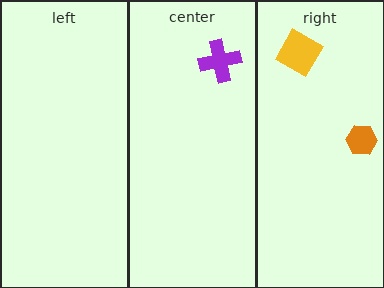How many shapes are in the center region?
1.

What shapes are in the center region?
The purple cross.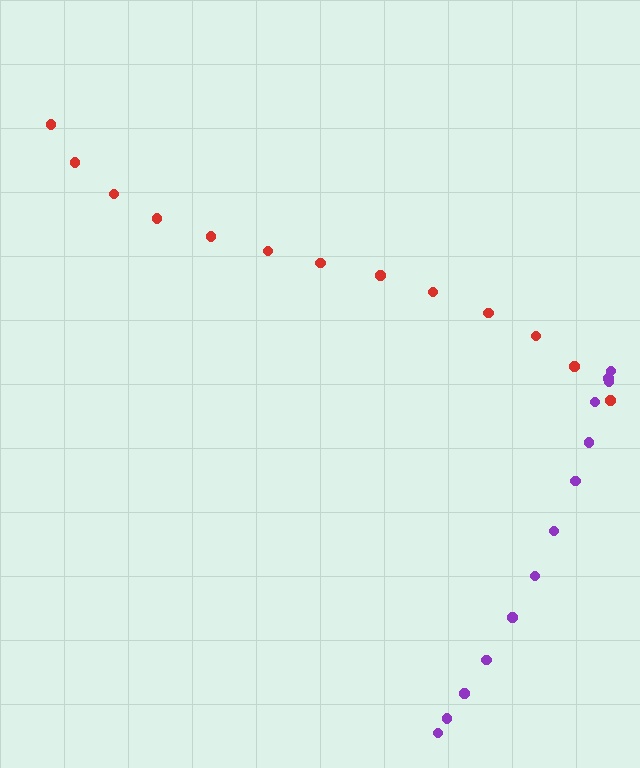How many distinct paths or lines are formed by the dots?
There are 2 distinct paths.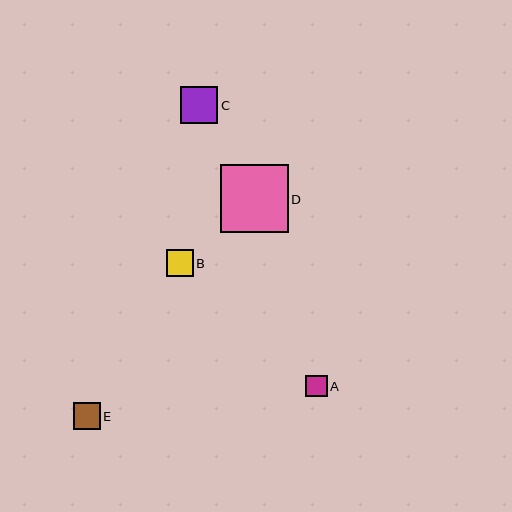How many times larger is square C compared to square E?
Square C is approximately 1.4 times the size of square E.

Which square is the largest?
Square D is the largest with a size of approximately 68 pixels.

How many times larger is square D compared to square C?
Square D is approximately 1.8 times the size of square C.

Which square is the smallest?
Square A is the smallest with a size of approximately 21 pixels.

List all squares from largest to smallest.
From largest to smallest: D, C, E, B, A.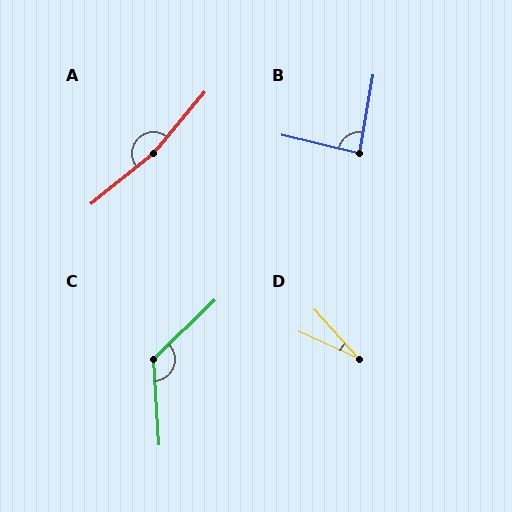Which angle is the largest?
A, at approximately 169 degrees.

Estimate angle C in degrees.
Approximately 130 degrees.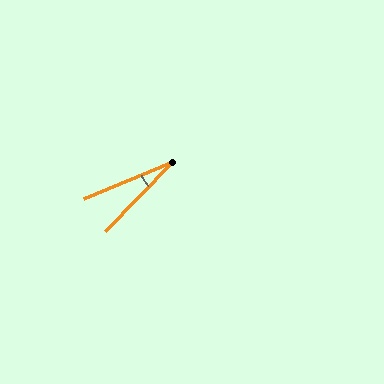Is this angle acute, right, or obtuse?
It is acute.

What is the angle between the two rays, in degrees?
Approximately 23 degrees.